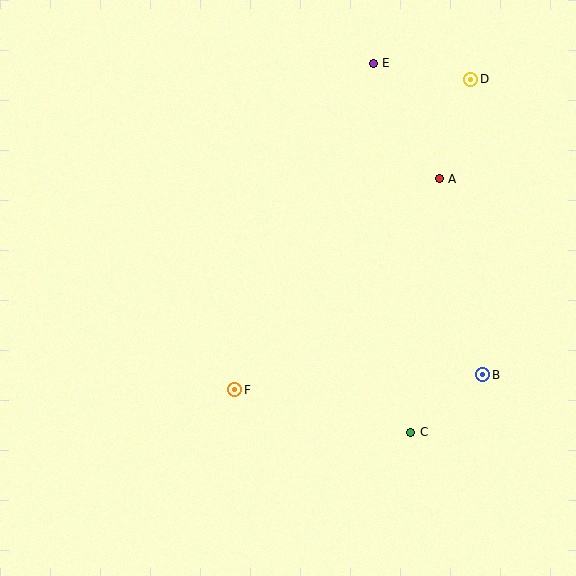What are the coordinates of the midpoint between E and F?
The midpoint between E and F is at (304, 227).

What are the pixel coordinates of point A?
Point A is at (439, 179).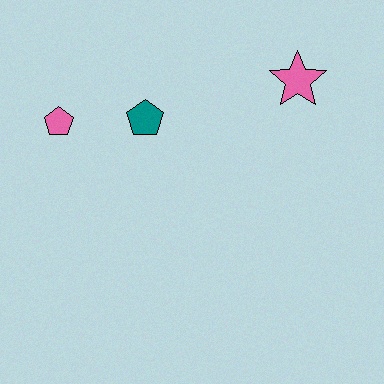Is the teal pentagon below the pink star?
Yes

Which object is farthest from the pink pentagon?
The pink star is farthest from the pink pentagon.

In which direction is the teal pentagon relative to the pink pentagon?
The teal pentagon is to the right of the pink pentagon.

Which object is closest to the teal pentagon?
The pink pentagon is closest to the teal pentagon.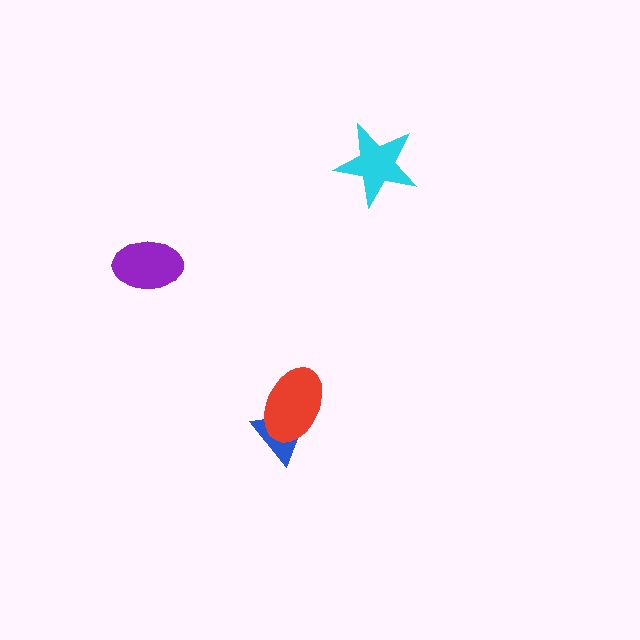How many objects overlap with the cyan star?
0 objects overlap with the cyan star.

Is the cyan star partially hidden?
No, no other shape covers it.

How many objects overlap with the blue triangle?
1 object overlaps with the blue triangle.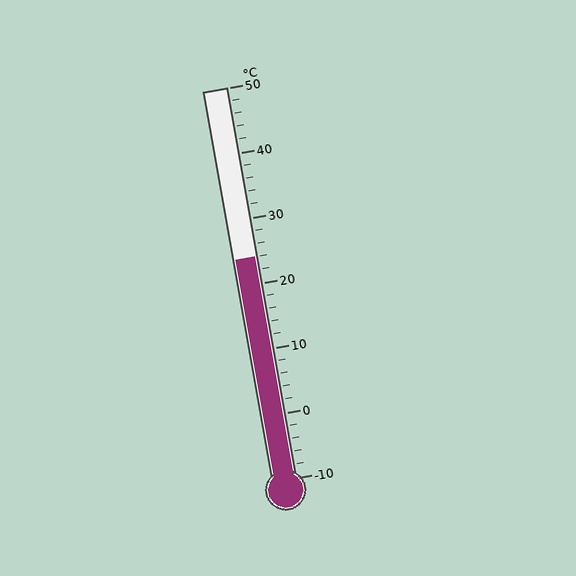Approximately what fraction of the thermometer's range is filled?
The thermometer is filled to approximately 55% of its range.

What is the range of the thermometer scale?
The thermometer scale ranges from -10°C to 50°C.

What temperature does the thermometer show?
The thermometer shows approximately 24°C.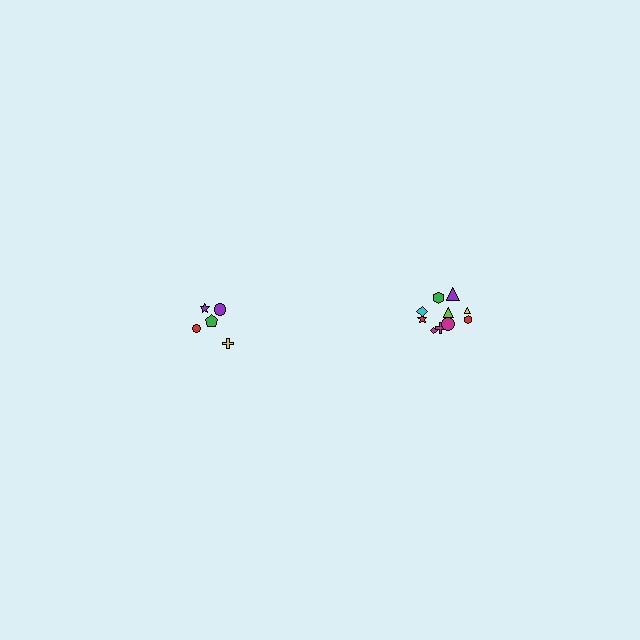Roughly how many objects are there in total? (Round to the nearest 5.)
Roughly 15 objects in total.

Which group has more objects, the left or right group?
The right group.